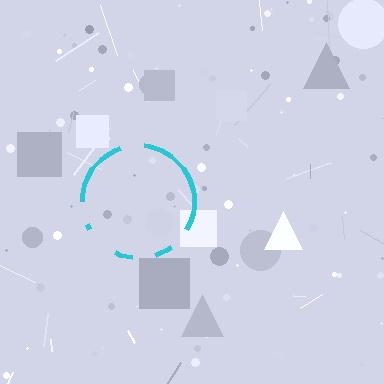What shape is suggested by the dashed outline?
The dashed outline suggests a circle.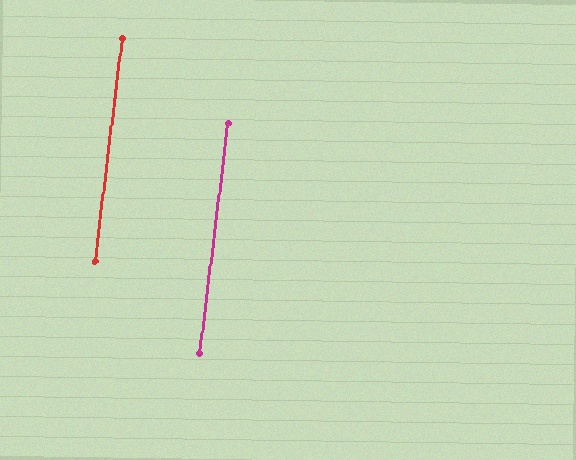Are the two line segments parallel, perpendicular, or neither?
Parallel — their directions differ by only 0.2°.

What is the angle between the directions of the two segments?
Approximately 0 degrees.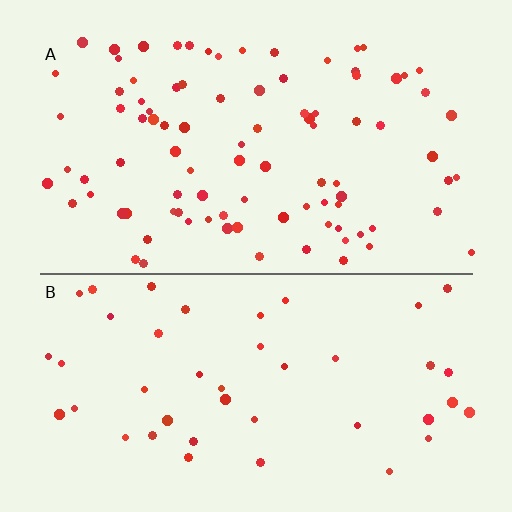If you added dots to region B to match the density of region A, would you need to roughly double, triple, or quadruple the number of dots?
Approximately double.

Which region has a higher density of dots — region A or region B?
A (the top).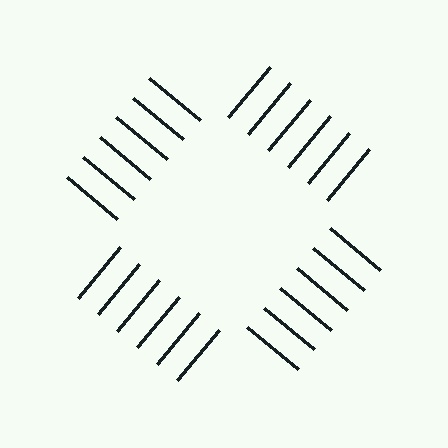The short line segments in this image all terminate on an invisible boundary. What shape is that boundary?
An illusory square — the line segments terminate on its edges but no continuous stroke is drawn.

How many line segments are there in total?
24 — 6 along each of the 4 edges.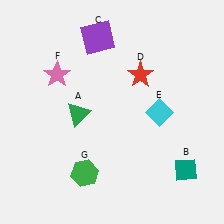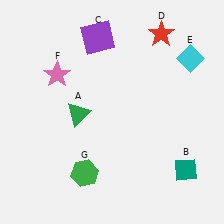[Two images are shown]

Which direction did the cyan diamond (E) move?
The cyan diamond (E) moved up.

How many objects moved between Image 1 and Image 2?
2 objects moved between the two images.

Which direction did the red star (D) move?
The red star (D) moved up.